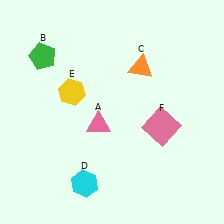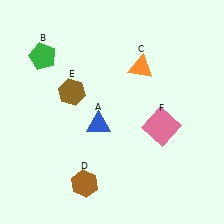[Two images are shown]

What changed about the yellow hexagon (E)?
In Image 1, E is yellow. In Image 2, it changed to brown.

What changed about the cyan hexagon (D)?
In Image 1, D is cyan. In Image 2, it changed to brown.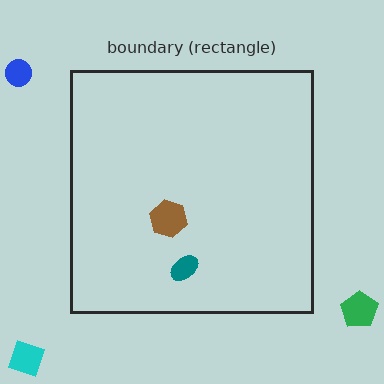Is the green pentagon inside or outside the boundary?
Outside.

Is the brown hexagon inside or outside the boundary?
Inside.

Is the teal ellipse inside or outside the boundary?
Inside.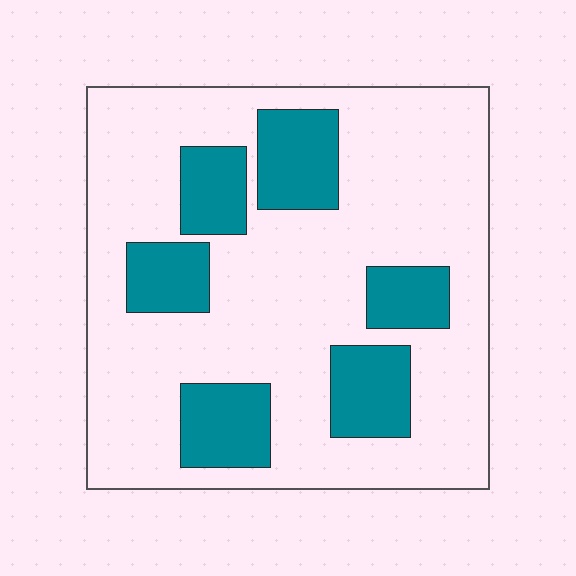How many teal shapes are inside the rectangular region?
6.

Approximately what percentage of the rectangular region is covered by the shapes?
Approximately 25%.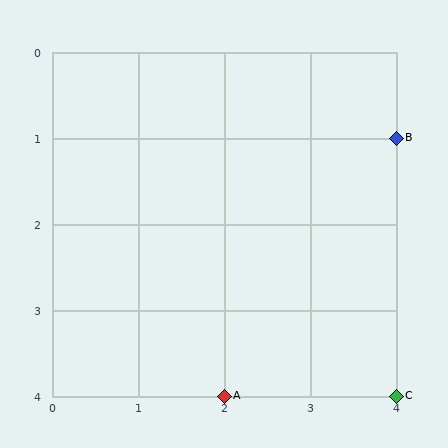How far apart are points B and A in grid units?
Points B and A are 2 columns and 3 rows apart (about 3.6 grid units diagonally).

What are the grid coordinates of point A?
Point A is at grid coordinates (2, 4).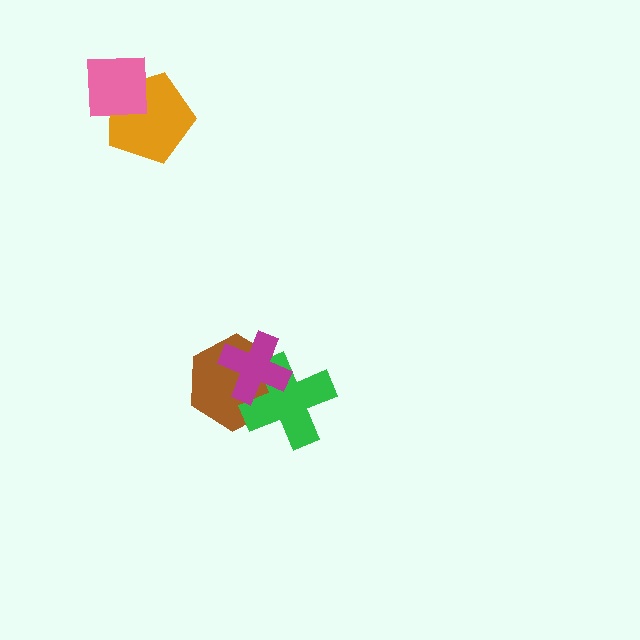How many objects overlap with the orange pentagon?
1 object overlaps with the orange pentagon.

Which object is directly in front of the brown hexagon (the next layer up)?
The green cross is directly in front of the brown hexagon.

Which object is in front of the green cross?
The magenta cross is in front of the green cross.